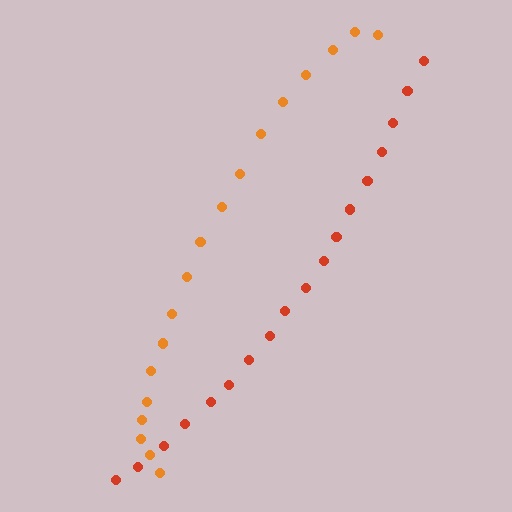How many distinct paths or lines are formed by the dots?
There are 2 distinct paths.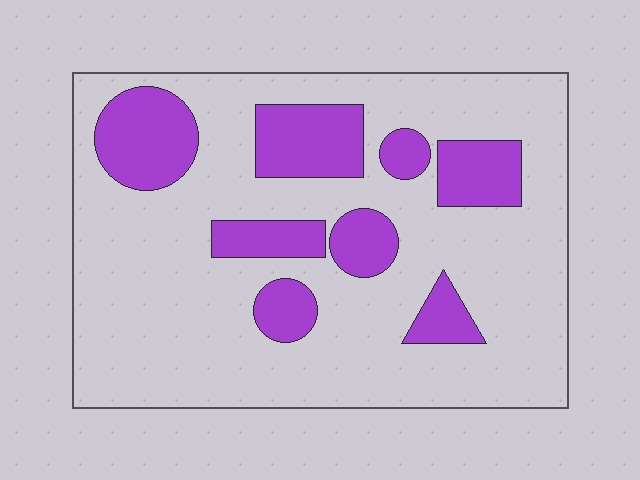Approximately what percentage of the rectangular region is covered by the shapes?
Approximately 25%.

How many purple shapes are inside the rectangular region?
8.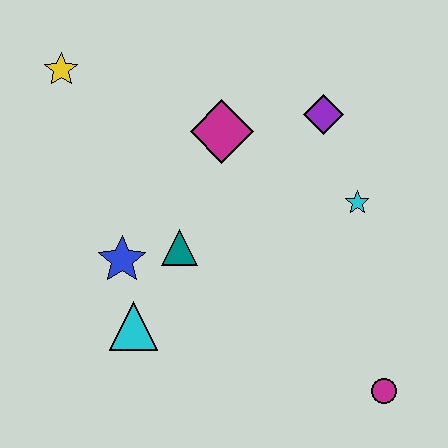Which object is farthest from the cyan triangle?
The purple diamond is farthest from the cyan triangle.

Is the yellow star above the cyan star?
Yes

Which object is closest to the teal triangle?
The blue star is closest to the teal triangle.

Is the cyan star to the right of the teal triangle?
Yes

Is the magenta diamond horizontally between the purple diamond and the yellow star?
Yes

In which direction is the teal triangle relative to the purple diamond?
The teal triangle is to the left of the purple diamond.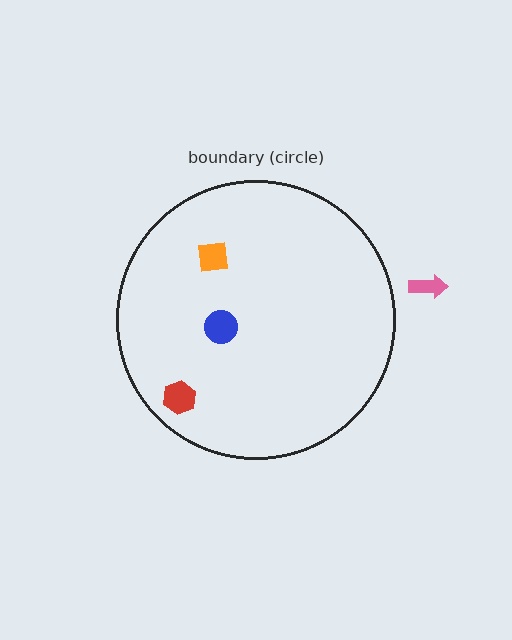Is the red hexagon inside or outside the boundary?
Inside.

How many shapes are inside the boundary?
3 inside, 1 outside.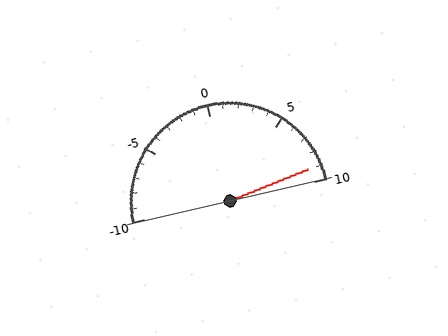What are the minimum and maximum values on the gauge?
The gauge ranges from -10 to 10.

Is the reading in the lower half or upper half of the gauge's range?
The reading is in the upper half of the range (-10 to 10).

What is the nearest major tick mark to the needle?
The nearest major tick mark is 10.